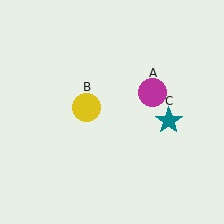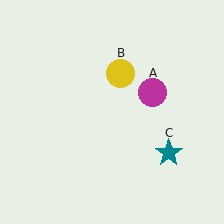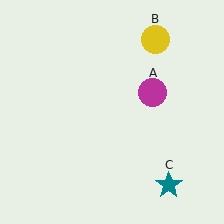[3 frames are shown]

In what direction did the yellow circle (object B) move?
The yellow circle (object B) moved up and to the right.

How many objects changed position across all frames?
2 objects changed position: yellow circle (object B), teal star (object C).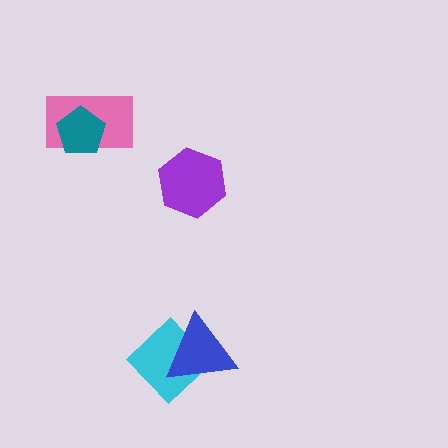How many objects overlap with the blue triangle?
1 object overlaps with the blue triangle.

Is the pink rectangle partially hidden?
Yes, it is partially covered by another shape.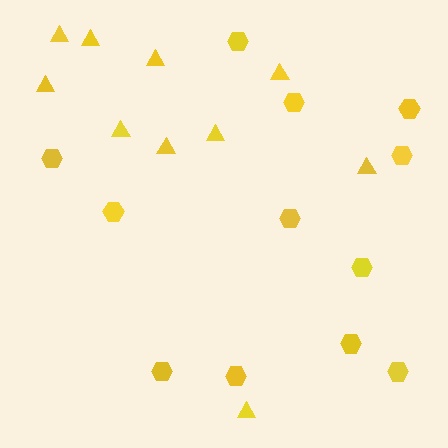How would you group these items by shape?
There are 2 groups: one group of hexagons (12) and one group of triangles (10).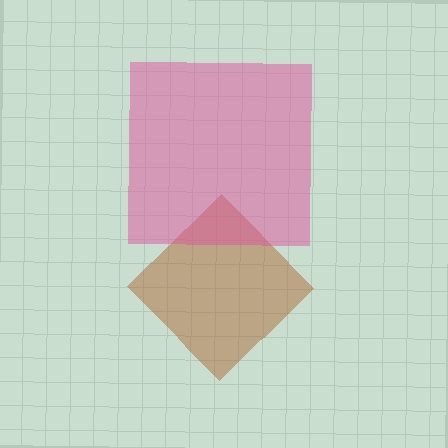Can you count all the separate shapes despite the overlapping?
Yes, there are 2 separate shapes.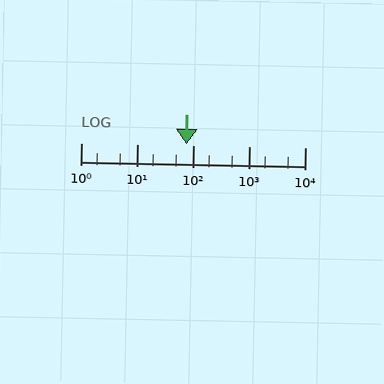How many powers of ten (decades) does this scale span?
The scale spans 4 decades, from 1 to 10000.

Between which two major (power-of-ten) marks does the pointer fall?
The pointer is between 10 and 100.